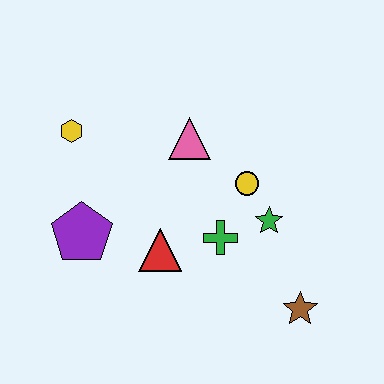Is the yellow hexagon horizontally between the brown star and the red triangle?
No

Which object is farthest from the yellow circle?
The yellow hexagon is farthest from the yellow circle.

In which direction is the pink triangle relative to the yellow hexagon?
The pink triangle is to the right of the yellow hexagon.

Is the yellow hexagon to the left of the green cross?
Yes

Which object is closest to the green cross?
The green star is closest to the green cross.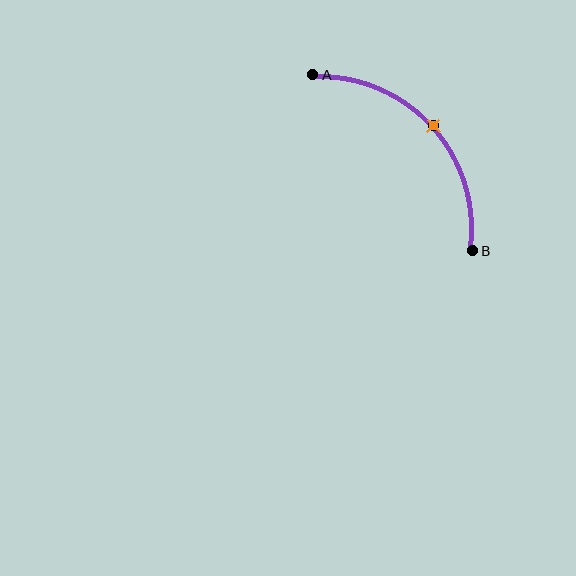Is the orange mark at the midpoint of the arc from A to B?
Yes. The orange mark lies on the arc at equal arc-length from both A and B — it is the arc midpoint.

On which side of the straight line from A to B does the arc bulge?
The arc bulges above and to the right of the straight line connecting A and B.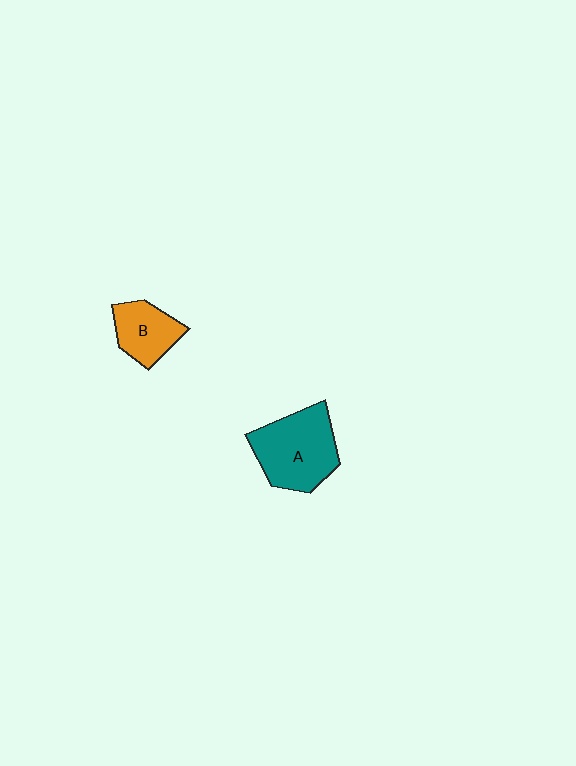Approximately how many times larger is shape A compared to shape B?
Approximately 1.7 times.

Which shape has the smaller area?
Shape B (orange).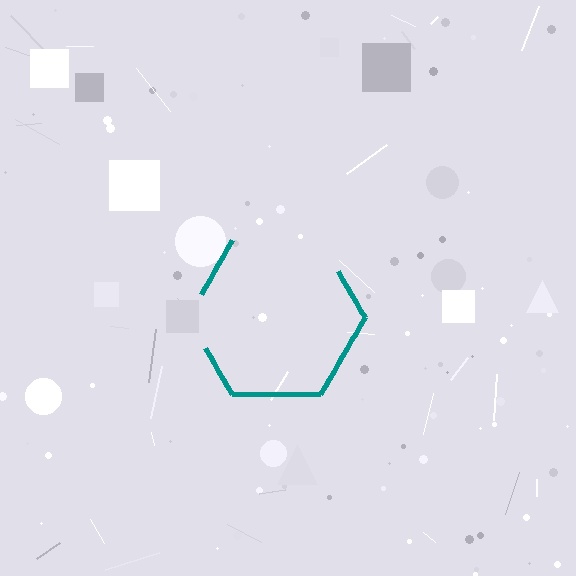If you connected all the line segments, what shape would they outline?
They would outline a hexagon.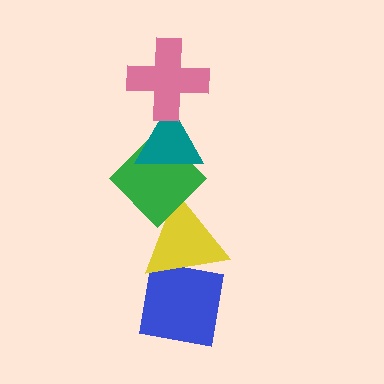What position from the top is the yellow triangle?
The yellow triangle is 4th from the top.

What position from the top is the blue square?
The blue square is 5th from the top.